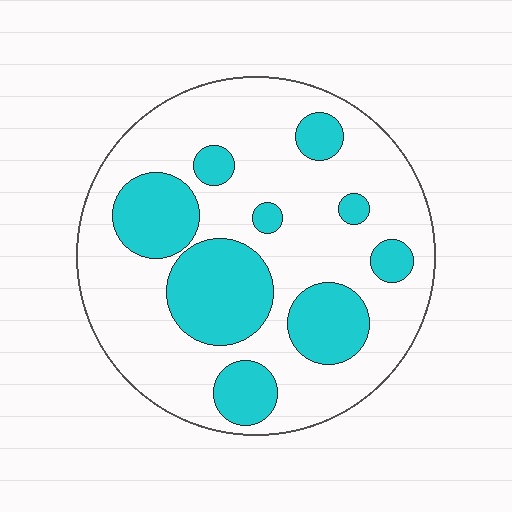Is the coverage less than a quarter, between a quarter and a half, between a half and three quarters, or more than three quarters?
Between a quarter and a half.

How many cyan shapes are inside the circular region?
9.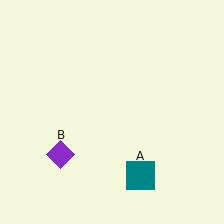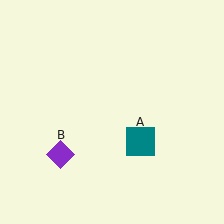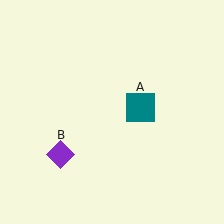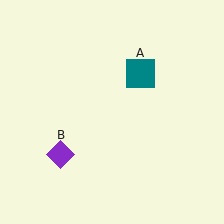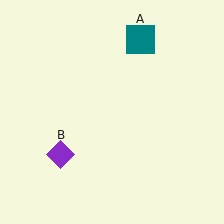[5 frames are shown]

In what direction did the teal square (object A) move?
The teal square (object A) moved up.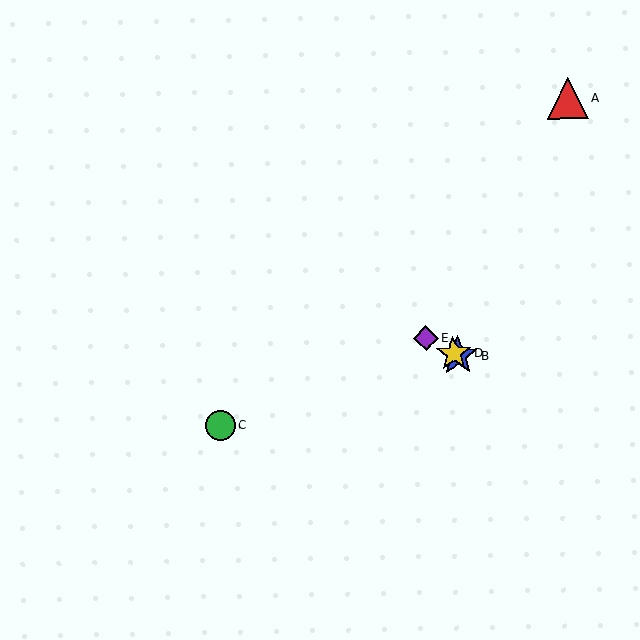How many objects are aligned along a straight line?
3 objects (B, D, E) are aligned along a straight line.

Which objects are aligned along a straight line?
Objects B, D, E are aligned along a straight line.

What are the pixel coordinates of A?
Object A is at (568, 98).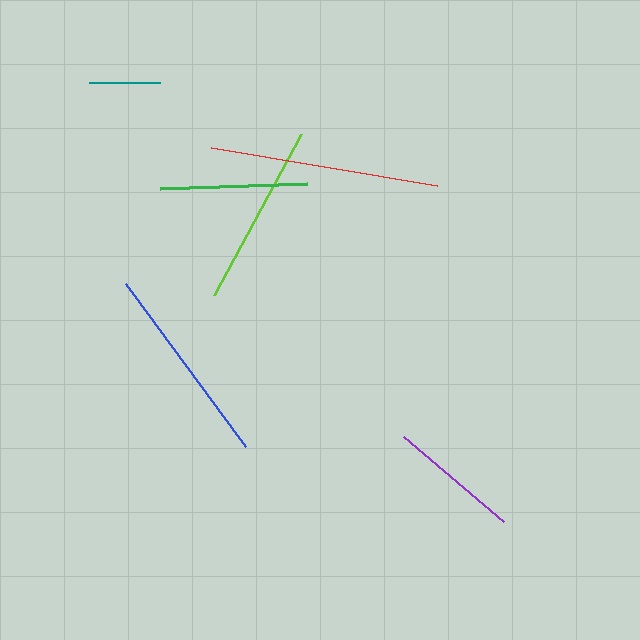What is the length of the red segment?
The red segment is approximately 229 pixels long.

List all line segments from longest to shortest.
From longest to shortest: red, blue, lime, green, purple, teal.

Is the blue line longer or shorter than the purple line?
The blue line is longer than the purple line.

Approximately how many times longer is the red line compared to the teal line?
The red line is approximately 3.2 times the length of the teal line.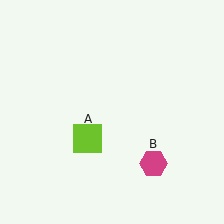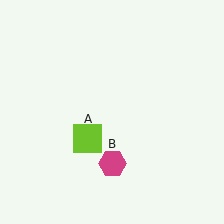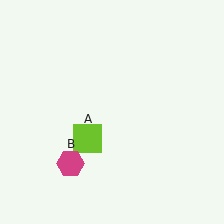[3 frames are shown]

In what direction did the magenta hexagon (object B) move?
The magenta hexagon (object B) moved left.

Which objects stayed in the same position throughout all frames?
Lime square (object A) remained stationary.